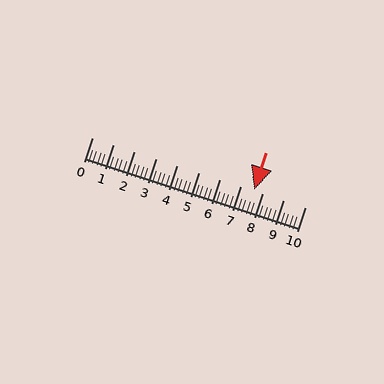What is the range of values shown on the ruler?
The ruler shows values from 0 to 10.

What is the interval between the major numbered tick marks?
The major tick marks are spaced 1 units apart.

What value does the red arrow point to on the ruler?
The red arrow points to approximately 7.6.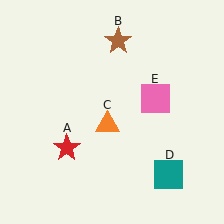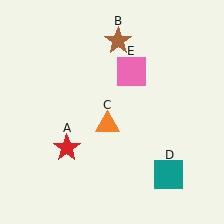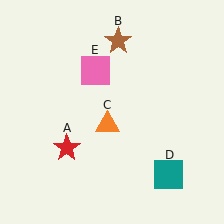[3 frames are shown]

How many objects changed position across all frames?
1 object changed position: pink square (object E).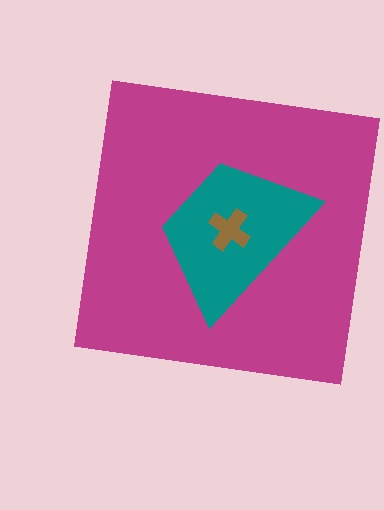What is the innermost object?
The brown cross.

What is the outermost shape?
The magenta square.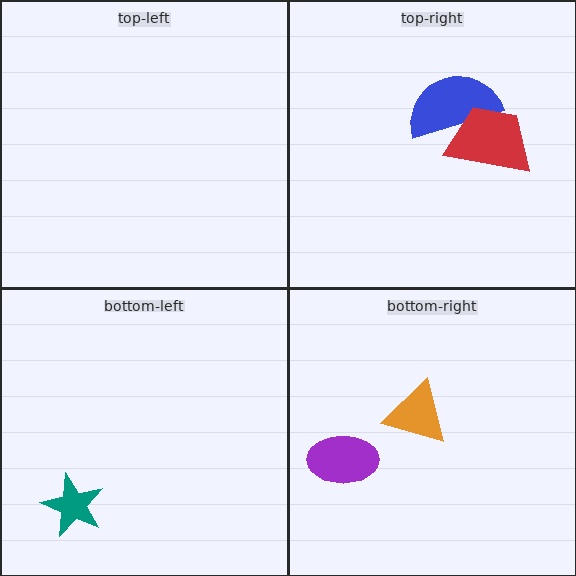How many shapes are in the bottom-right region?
2.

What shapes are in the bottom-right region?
The orange triangle, the purple ellipse.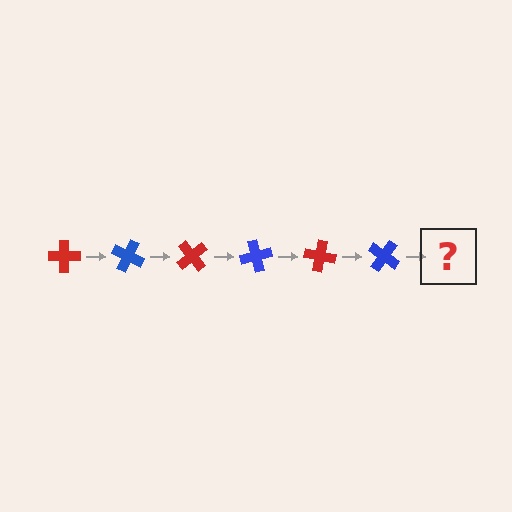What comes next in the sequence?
The next element should be a red cross, rotated 150 degrees from the start.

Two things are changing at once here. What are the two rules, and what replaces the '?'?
The two rules are that it rotates 25 degrees each step and the color cycles through red and blue. The '?' should be a red cross, rotated 150 degrees from the start.